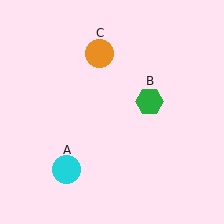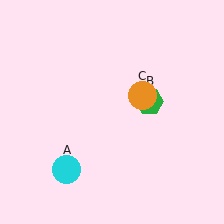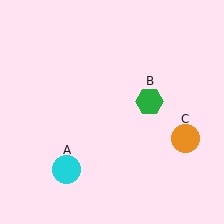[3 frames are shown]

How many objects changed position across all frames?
1 object changed position: orange circle (object C).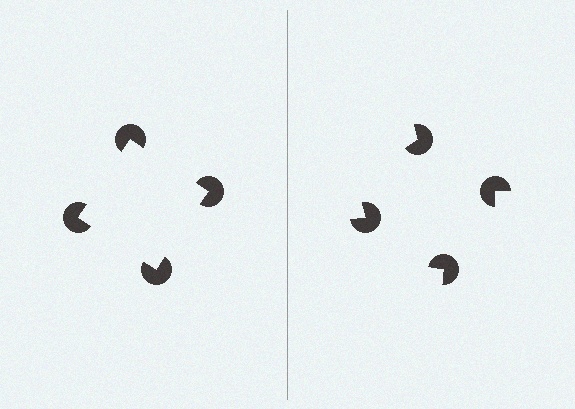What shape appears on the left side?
An illusory square.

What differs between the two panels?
The pac-man discs are positioned identically on both sides; only the wedge orientations differ. On the left they align to a square; on the right they are misaligned.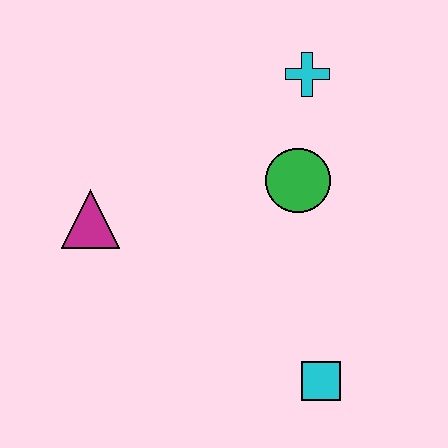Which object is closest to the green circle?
The cyan cross is closest to the green circle.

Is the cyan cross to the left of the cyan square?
Yes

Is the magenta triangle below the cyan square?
No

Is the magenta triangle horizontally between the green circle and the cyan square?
No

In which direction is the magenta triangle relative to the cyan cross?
The magenta triangle is to the left of the cyan cross.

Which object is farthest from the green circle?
The magenta triangle is farthest from the green circle.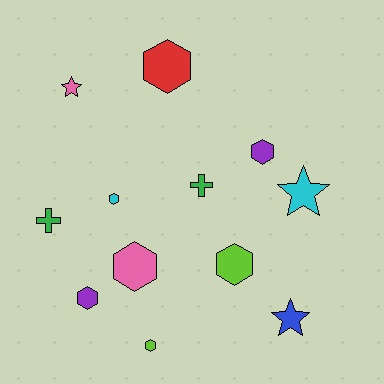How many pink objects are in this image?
There are 2 pink objects.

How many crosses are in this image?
There are 2 crosses.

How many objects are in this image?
There are 12 objects.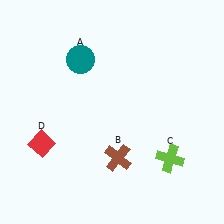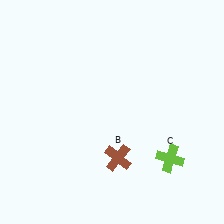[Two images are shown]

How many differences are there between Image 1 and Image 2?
There are 2 differences between the two images.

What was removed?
The teal circle (A), the red diamond (D) were removed in Image 2.